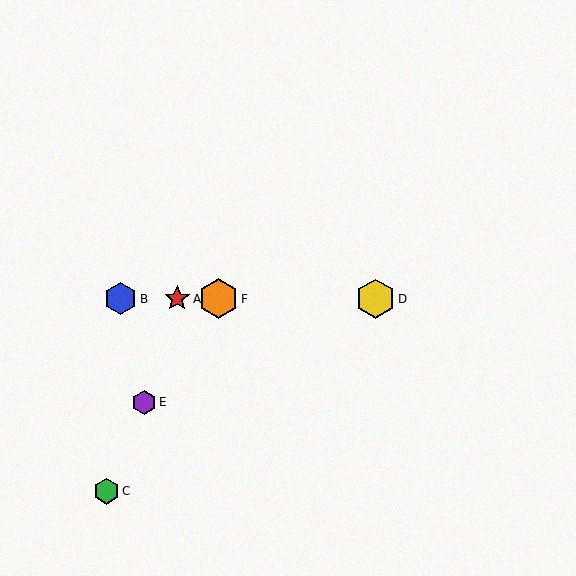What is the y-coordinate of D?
Object D is at y≈299.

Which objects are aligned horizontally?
Objects A, B, D, F are aligned horizontally.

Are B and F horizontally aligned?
Yes, both are at y≈299.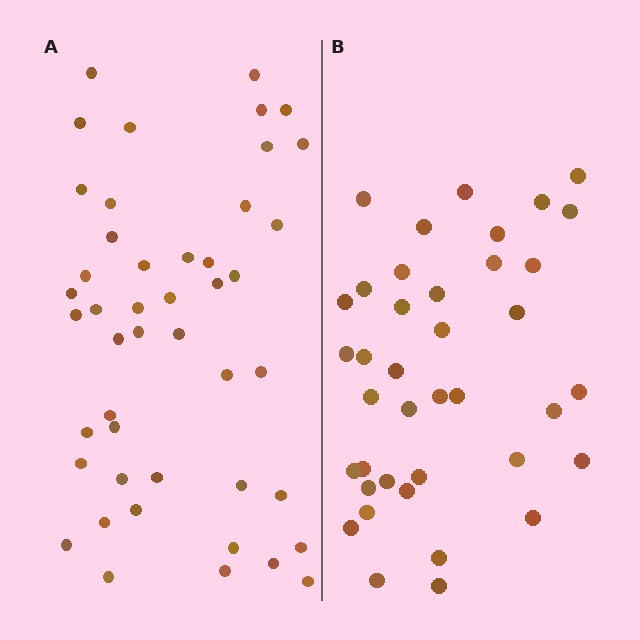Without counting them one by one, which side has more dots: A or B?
Region A (the left region) has more dots.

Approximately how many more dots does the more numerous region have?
Region A has roughly 8 or so more dots than region B.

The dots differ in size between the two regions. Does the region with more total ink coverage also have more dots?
No. Region B has more total ink coverage because its dots are larger, but region A actually contains more individual dots. Total area can be misleading — the number of items is what matters here.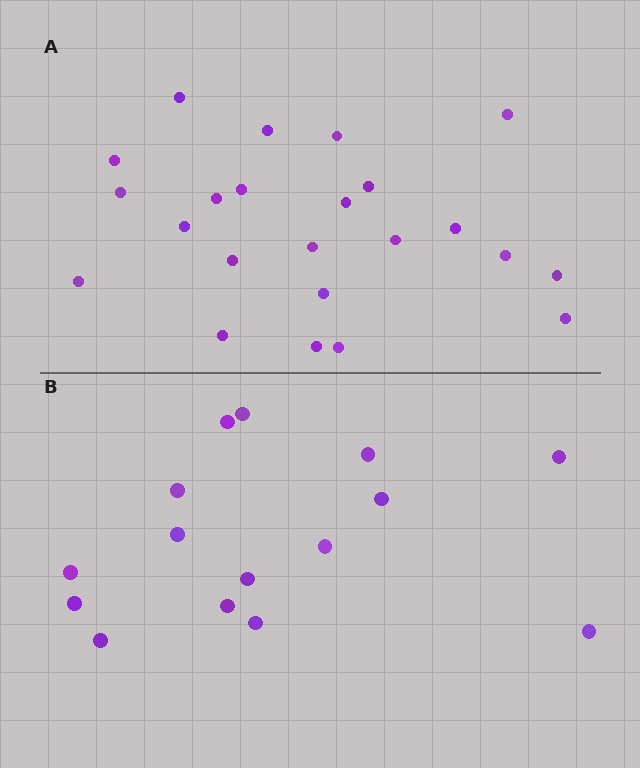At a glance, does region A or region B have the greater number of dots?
Region A (the top region) has more dots.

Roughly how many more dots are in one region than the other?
Region A has roughly 8 or so more dots than region B.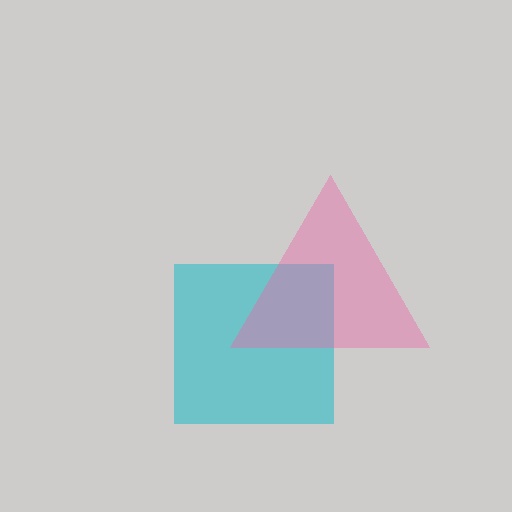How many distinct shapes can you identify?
There are 2 distinct shapes: a cyan square, a pink triangle.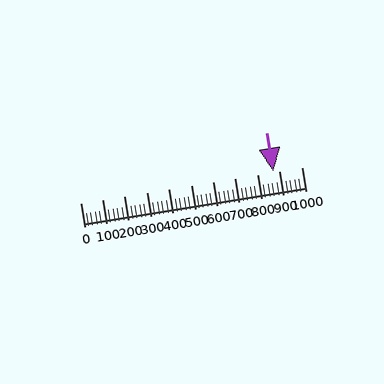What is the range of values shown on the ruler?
The ruler shows values from 0 to 1000.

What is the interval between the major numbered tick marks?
The major tick marks are spaced 100 units apart.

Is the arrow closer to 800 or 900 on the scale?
The arrow is closer to 900.